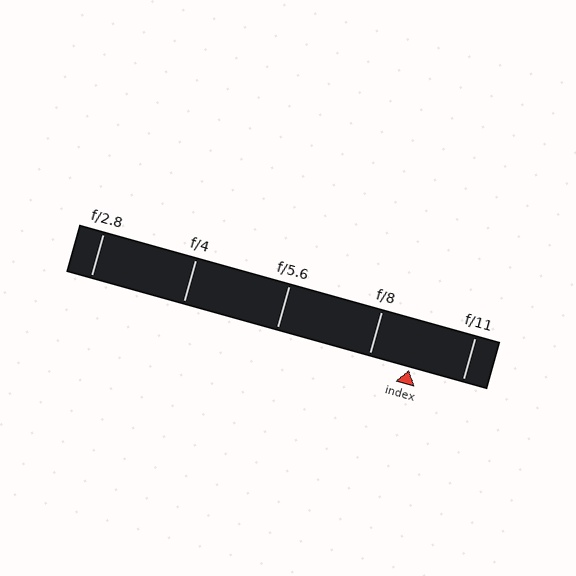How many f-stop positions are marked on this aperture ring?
There are 5 f-stop positions marked.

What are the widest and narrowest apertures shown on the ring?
The widest aperture shown is f/2.8 and the narrowest is f/11.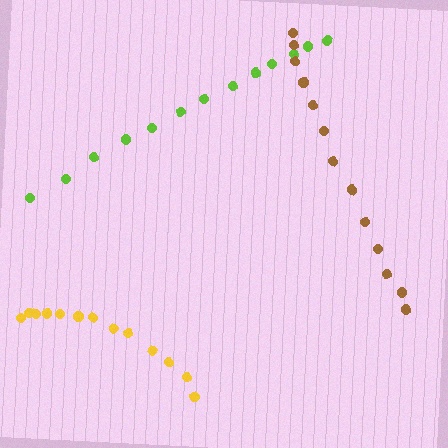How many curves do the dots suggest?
There are 3 distinct paths.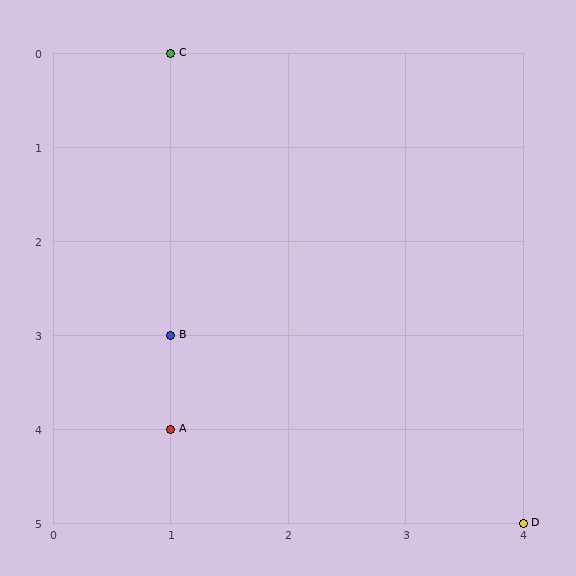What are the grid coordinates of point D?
Point D is at grid coordinates (4, 5).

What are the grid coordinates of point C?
Point C is at grid coordinates (1, 0).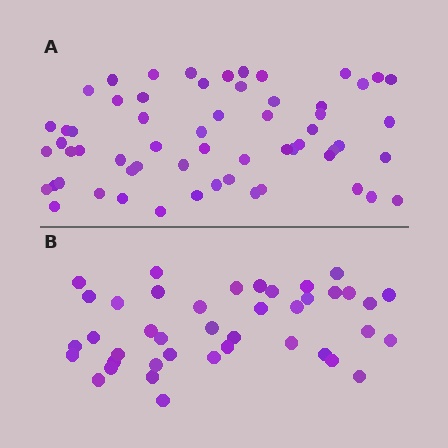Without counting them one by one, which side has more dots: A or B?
Region A (the top region) has more dots.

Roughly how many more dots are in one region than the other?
Region A has approximately 20 more dots than region B.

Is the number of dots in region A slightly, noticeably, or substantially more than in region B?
Region A has substantially more. The ratio is roughly 1.5 to 1.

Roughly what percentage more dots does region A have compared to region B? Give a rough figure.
About 45% more.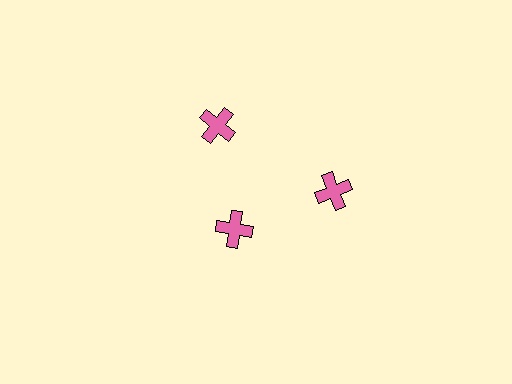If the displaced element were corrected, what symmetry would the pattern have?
It would have 3-fold rotational symmetry — the pattern would map onto itself every 120 degrees.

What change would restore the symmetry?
The symmetry would be restored by moving it outward, back onto the ring so that all 3 crosses sit at equal angles and equal distance from the center.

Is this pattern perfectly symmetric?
No. The 3 pink crosses are arranged in a ring, but one element near the 7 o'clock position is pulled inward toward the center, breaking the 3-fold rotational symmetry.